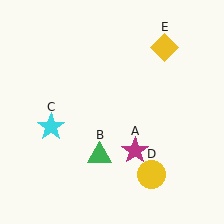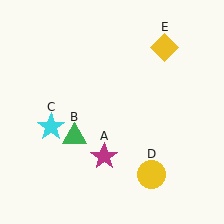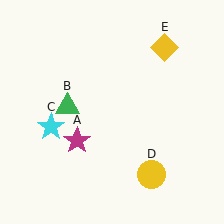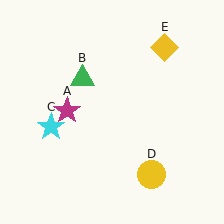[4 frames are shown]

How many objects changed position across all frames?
2 objects changed position: magenta star (object A), green triangle (object B).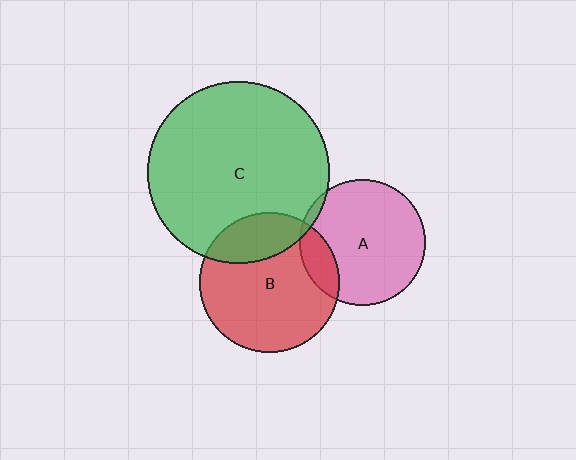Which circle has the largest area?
Circle C (green).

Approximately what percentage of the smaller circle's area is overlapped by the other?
Approximately 15%.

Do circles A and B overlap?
Yes.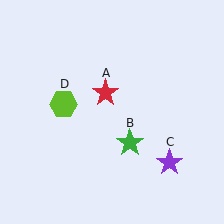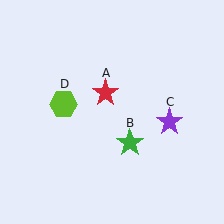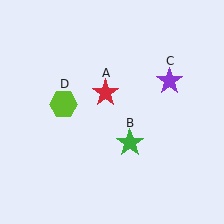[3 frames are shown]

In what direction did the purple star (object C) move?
The purple star (object C) moved up.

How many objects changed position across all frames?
1 object changed position: purple star (object C).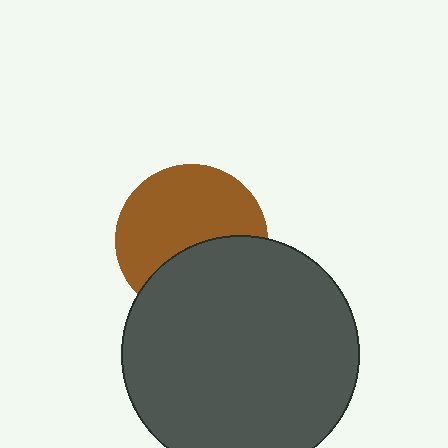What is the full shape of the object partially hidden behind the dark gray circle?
The partially hidden object is a brown circle.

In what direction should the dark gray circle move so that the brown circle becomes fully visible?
The dark gray circle should move down. That is the shortest direction to clear the overlap and leave the brown circle fully visible.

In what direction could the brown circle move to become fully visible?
The brown circle could move up. That would shift it out from behind the dark gray circle entirely.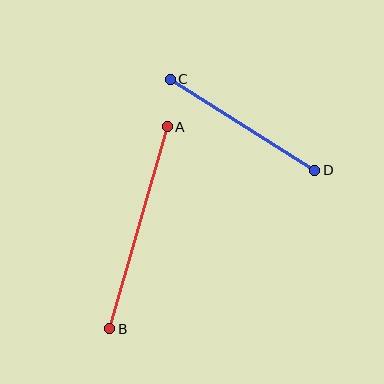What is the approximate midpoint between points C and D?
The midpoint is at approximately (243, 125) pixels.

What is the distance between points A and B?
The distance is approximately 210 pixels.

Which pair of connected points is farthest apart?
Points A and B are farthest apart.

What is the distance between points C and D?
The distance is approximately 171 pixels.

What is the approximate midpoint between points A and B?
The midpoint is at approximately (138, 228) pixels.